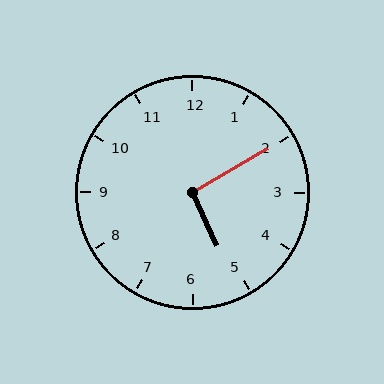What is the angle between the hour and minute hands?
Approximately 95 degrees.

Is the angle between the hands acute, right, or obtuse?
It is right.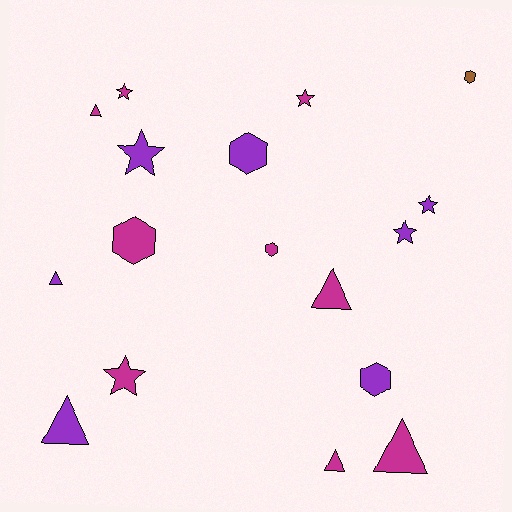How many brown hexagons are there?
There is 1 brown hexagon.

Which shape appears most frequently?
Star, with 6 objects.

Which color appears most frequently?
Magenta, with 9 objects.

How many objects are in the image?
There are 17 objects.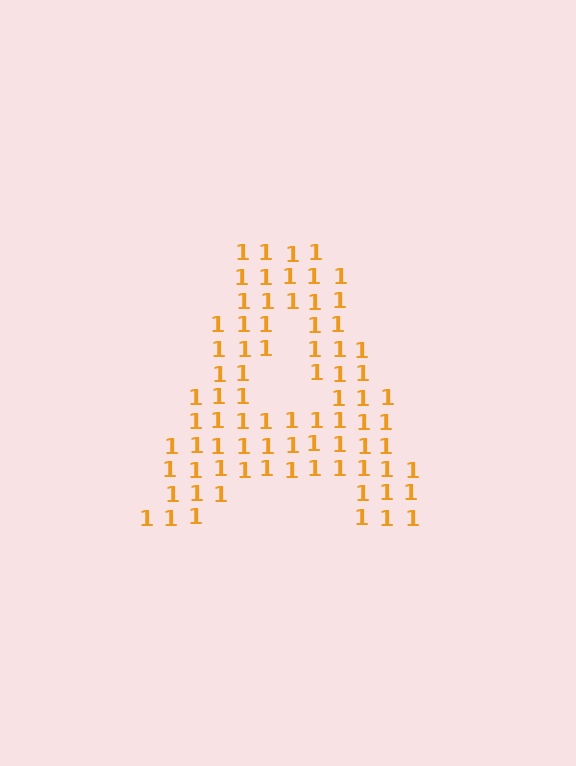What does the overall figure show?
The overall figure shows the letter A.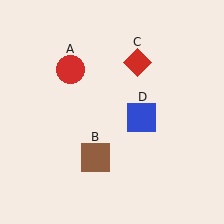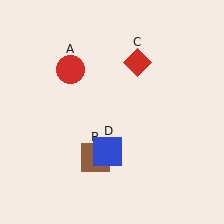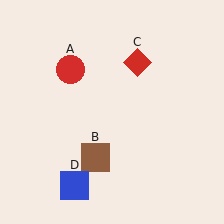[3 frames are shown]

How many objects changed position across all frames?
1 object changed position: blue square (object D).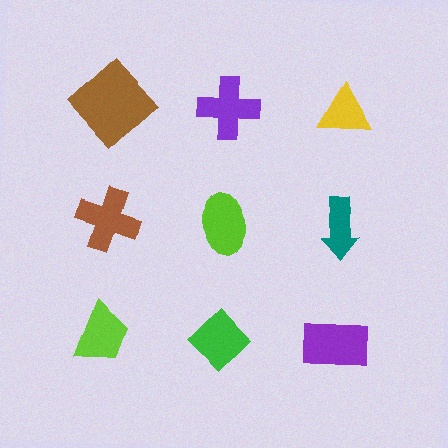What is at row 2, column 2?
A lime ellipse.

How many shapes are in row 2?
3 shapes.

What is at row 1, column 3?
A yellow triangle.